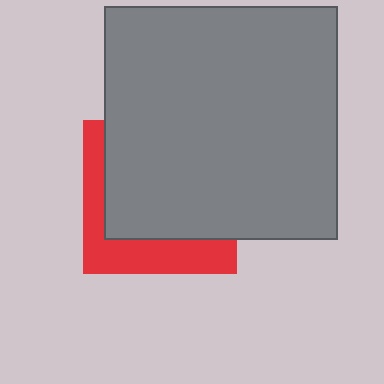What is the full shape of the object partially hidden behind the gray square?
The partially hidden object is a red square.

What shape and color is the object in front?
The object in front is a gray square.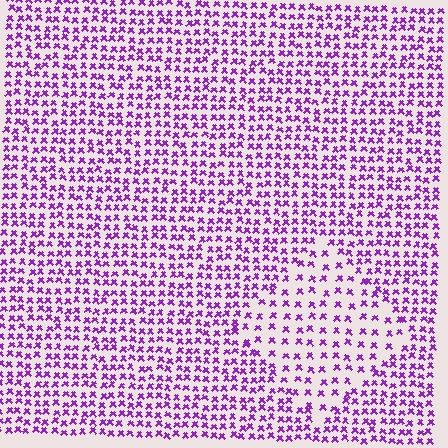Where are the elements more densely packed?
The elements are more densely packed outside the diamond boundary.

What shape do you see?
I see a diamond.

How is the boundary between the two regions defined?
The boundary is defined by a change in element density (approximately 1.9x ratio). All elements are the same color, size, and shape.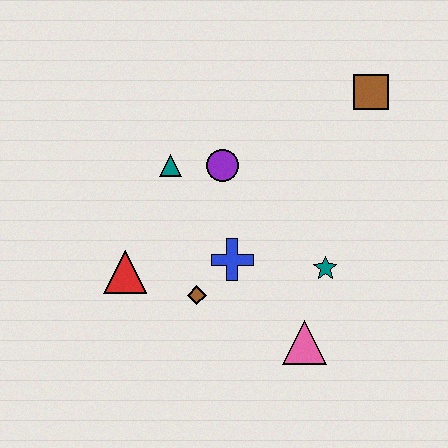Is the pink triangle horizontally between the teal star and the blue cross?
Yes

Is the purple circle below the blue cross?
No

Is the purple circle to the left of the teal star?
Yes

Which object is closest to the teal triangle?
The purple circle is closest to the teal triangle.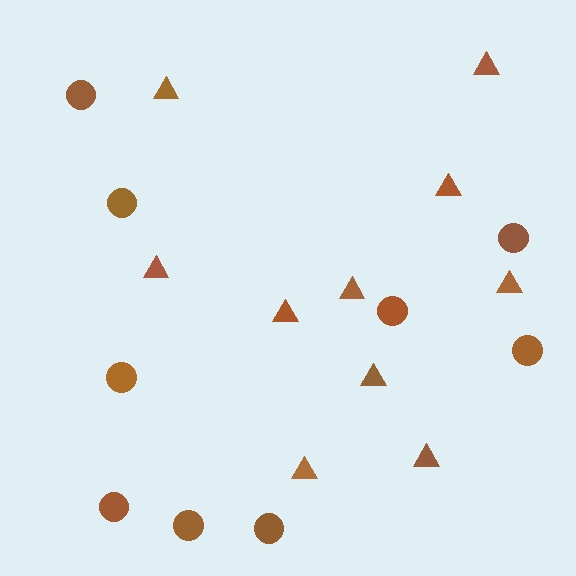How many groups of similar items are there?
There are 2 groups: one group of triangles (10) and one group of circles (9).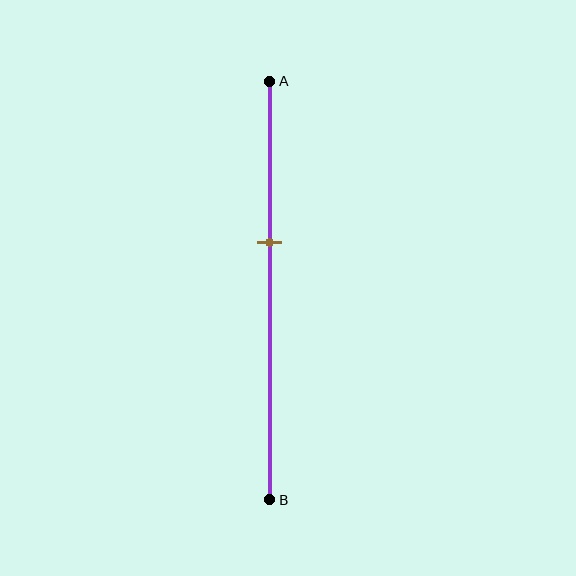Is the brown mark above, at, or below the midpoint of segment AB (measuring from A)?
The brown mark is above the midpoint of segment AB.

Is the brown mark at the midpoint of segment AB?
No, the mark is at about 40% from A, not at the 50% midpoint.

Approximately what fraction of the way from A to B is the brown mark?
The brown mark is approximately 40% of the way from A to B.